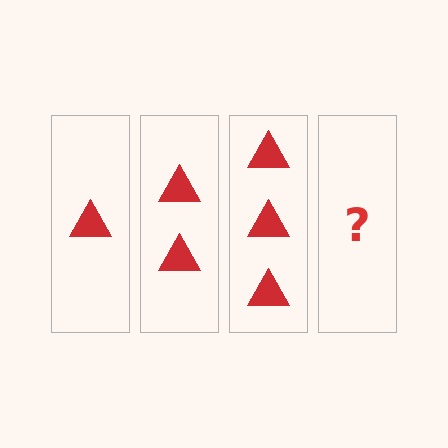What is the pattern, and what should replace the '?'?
The pattern is that each step adds one more triangle. The '?' should be 4 triangles.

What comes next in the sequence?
The next element should be 4 triangles.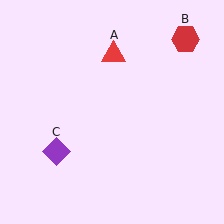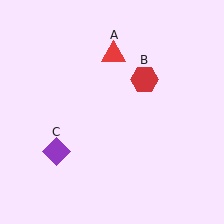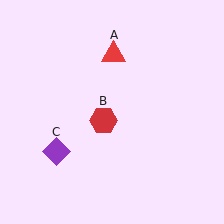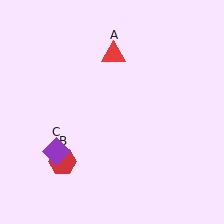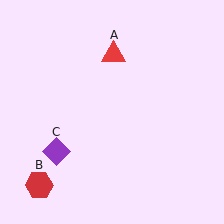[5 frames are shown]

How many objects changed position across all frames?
1 object changed position: red hexagon (object B).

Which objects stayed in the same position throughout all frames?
Red triangle (object A) and purple diamond (object C) remained stationary.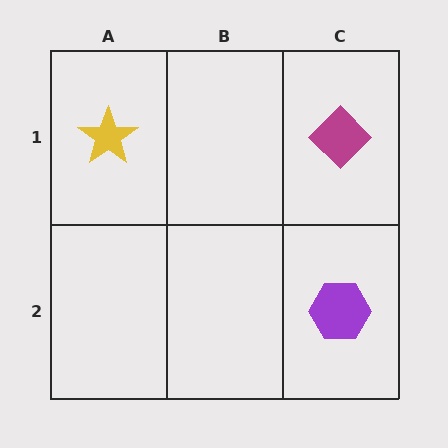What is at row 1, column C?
A magenta diamond.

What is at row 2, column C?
A purple hexagon.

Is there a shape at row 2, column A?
No, that cell is empty.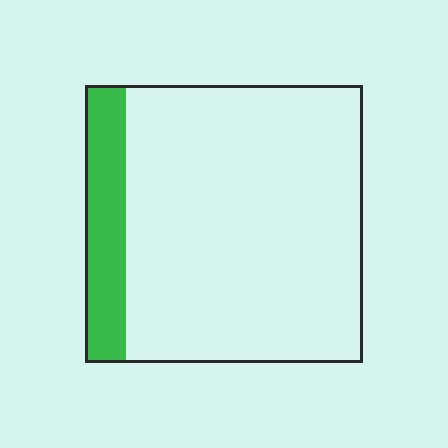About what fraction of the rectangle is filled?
About one sixth (1/6).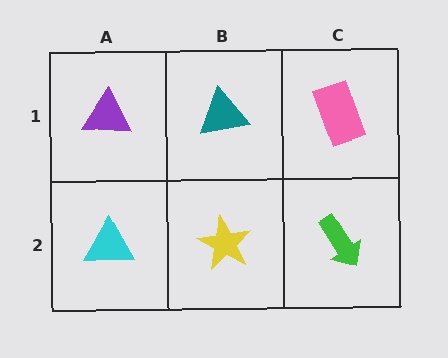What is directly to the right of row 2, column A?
A yellow star.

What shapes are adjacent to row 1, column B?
A yellow star (row 2, column B), a purple triangle (row 1, column A), a pink rectangle (row 1, column C).